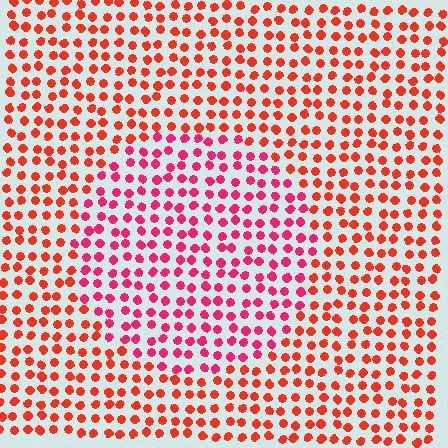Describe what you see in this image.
The image is filled with small red elements in a uniform arrangement. A circle-shaped region is visible where the elements are tinted to a slightly different hue, forming a subtle color boundary.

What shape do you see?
I see a circle.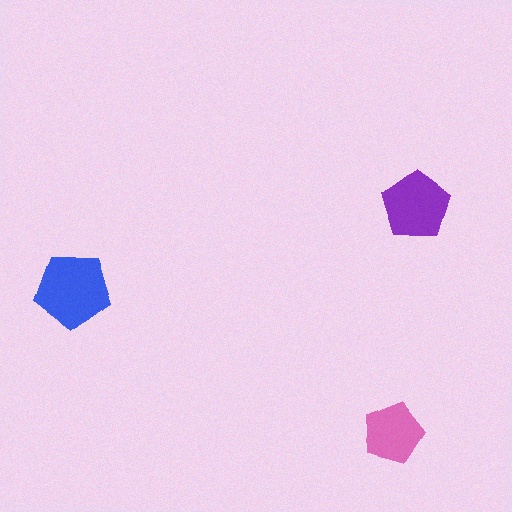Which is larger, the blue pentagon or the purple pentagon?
The blue one.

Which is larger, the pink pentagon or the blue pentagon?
The blue one.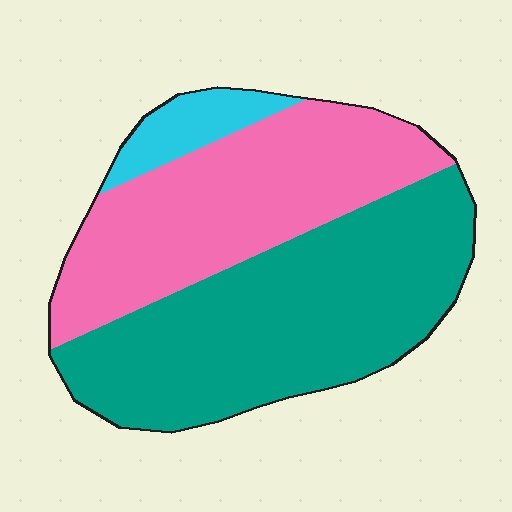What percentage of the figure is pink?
Pink takes up between a quarter and a half of the figure.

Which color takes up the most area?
Teal, at roughly 50%.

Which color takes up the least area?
Cyan, at roughly 10%.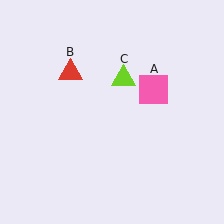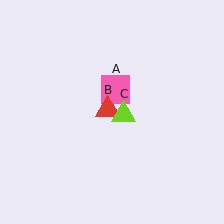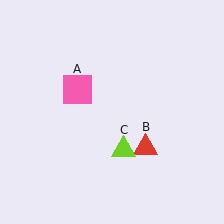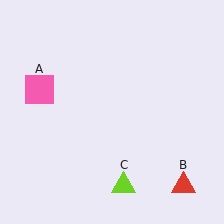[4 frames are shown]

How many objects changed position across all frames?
3 objects changed position: pink square (object A), red triangle (object B), lime triangle (object C).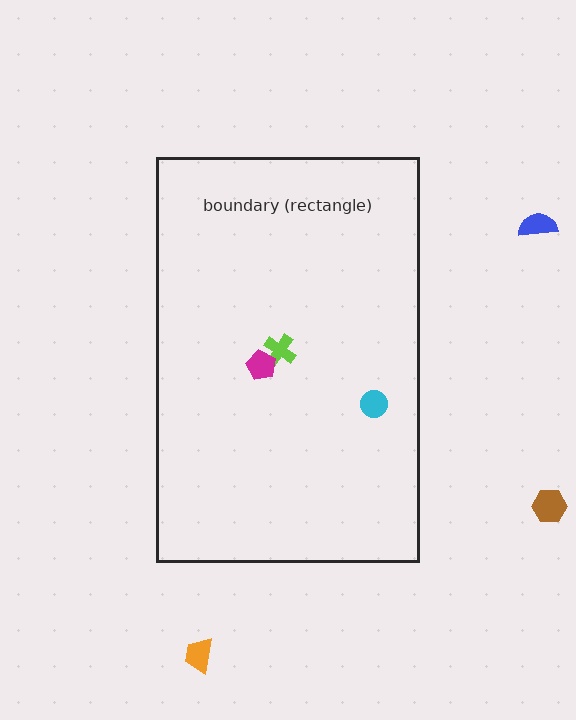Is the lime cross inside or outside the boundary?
Inside.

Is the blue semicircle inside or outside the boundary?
Outside.